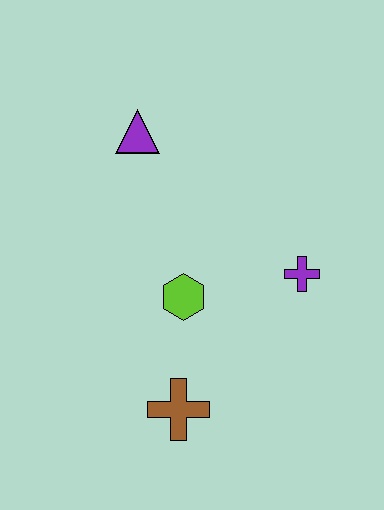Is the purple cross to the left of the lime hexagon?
No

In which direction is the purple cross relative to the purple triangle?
The purple cross is to the right of the purple triangle.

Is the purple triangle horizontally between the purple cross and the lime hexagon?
No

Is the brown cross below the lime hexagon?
Yes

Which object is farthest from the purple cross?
The purple triangle is farthest from the purple cross.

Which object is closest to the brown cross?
The lime hexagon is closest to the brown cross.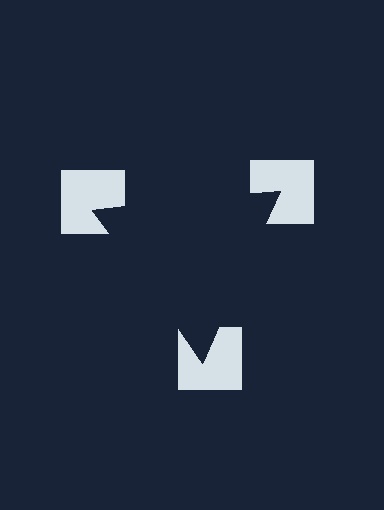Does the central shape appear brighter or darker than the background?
It typically appears slightly darker than the background, even though no actual brightness change is drawn.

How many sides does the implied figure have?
3 sides.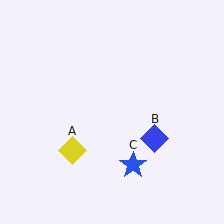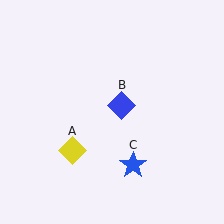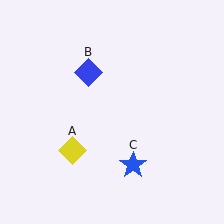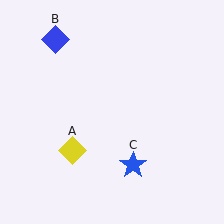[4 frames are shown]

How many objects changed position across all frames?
1 object changed position: blue diamond (object B).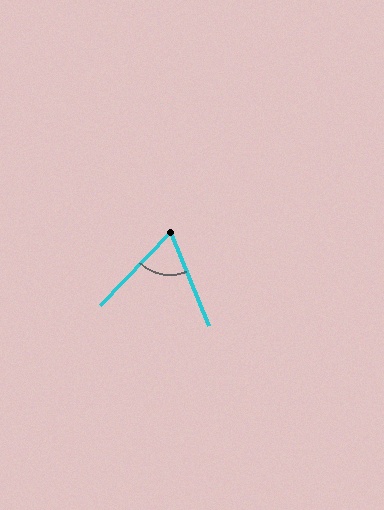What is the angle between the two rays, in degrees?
Approximately 66 degrees.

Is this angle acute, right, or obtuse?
It is acute.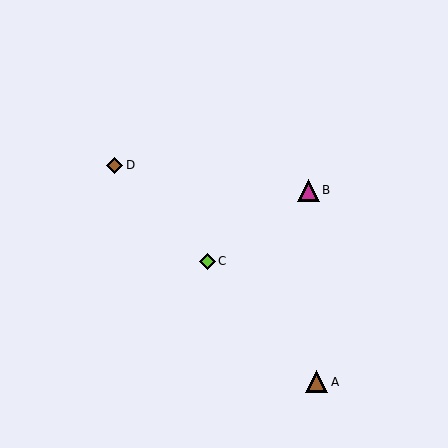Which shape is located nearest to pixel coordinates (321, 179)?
The magenta triangle (labeled B) at (308, 190) is nearest to that location.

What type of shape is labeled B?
Shape B is a magenta triangle.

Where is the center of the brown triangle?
The center of the brown triangle is at (317, 382).